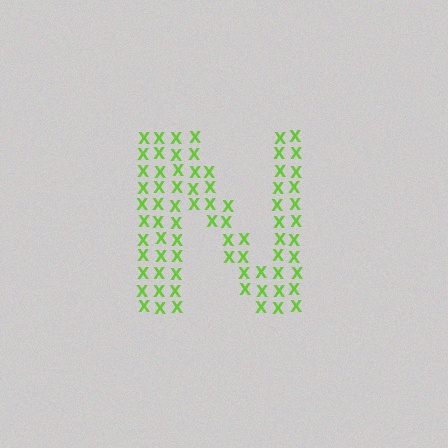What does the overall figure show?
The overall figure shows the letter N.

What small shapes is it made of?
It is made of small letter X's.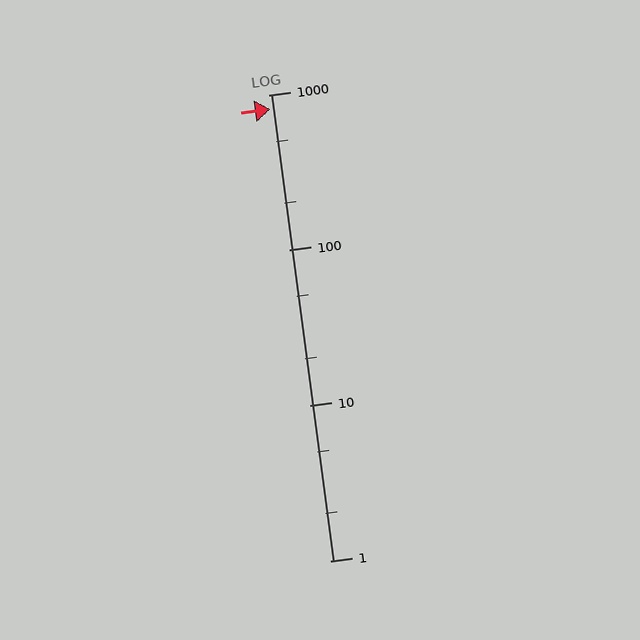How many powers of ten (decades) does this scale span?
The scale spans 3 decades, from 1 to 1000.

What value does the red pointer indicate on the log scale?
The pointer indicates approximately 810.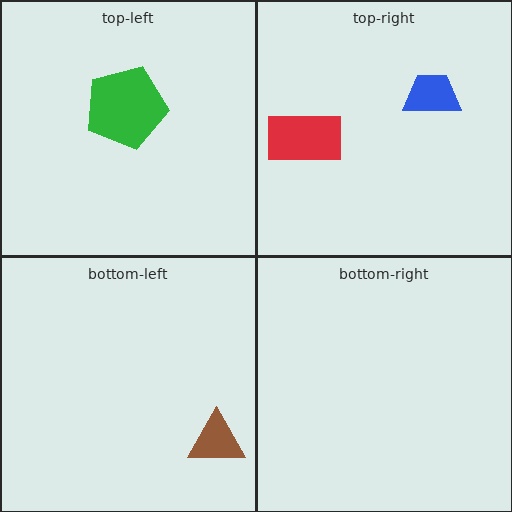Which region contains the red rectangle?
The top-right region.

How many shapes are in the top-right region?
2.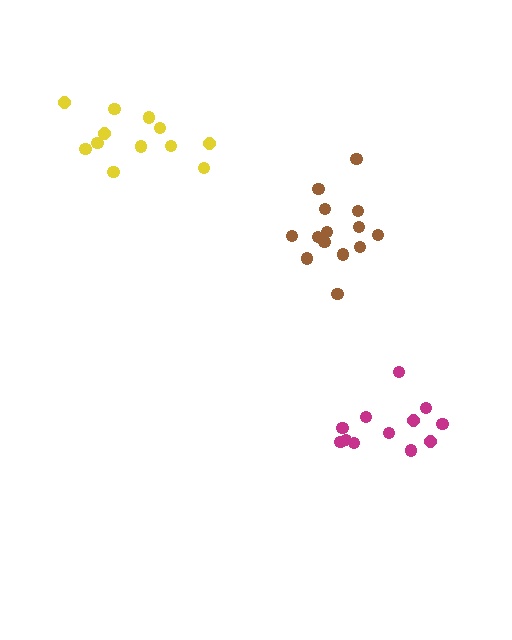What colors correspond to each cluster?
The clusters are colored: yellow, brown, magenta.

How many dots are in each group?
Group 1: 12 dots, Group 2: 14 dots, Group 3: 12 dots (38 total).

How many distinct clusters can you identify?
There are 3 distinct clusters.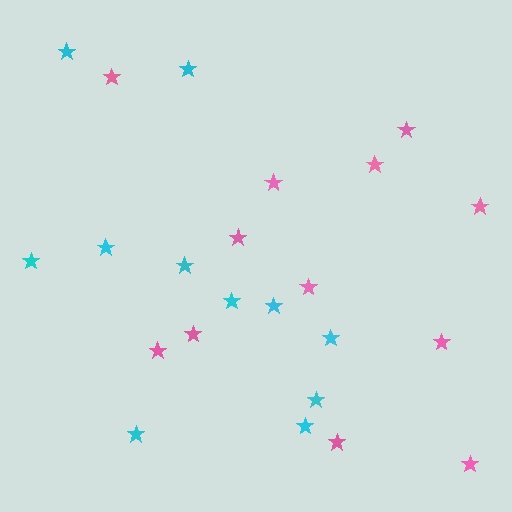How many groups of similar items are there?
There are 2 groups: one group of pink stars (12) and one group of cyan stars (11).